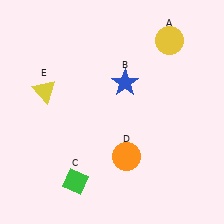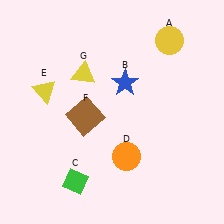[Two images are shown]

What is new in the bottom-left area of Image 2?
A brown square (F) was added in the bottom-left area of Image 2.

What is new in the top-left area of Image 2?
A yellow triangle (G) was added in the top-left area of Image 2.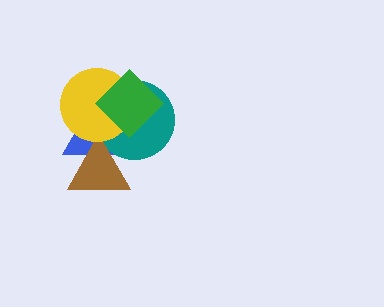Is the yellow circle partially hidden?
Yes, it is partially covered by another shape.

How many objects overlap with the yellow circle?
3 objects overlap with the yellow circle.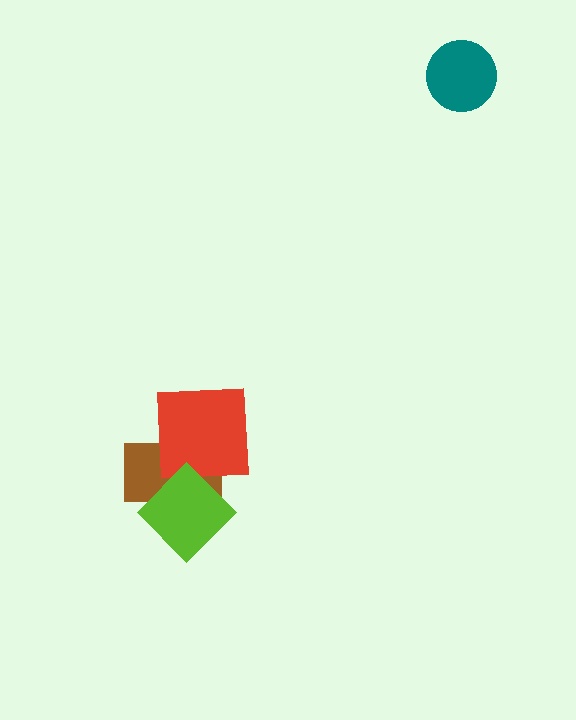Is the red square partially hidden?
Yes, it is partially covered by another shape.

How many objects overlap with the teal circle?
0 objects overlap with the teal circle.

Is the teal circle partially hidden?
No, no other shape covers it.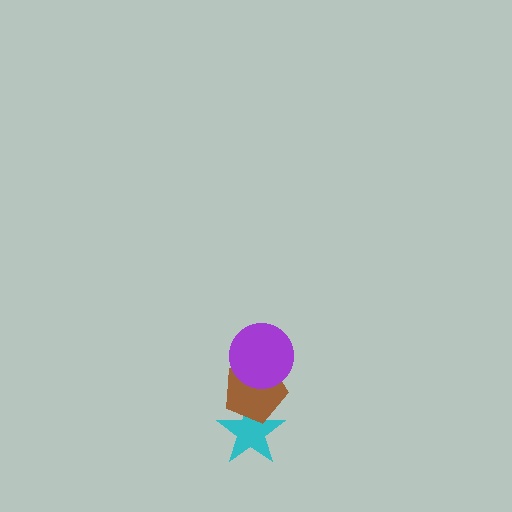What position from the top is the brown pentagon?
The brown pentagon is 2nd from the top.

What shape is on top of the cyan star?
The brown pentagon is on top of the cyan star.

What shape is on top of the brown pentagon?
The purple circle is on top of the brown pentagon.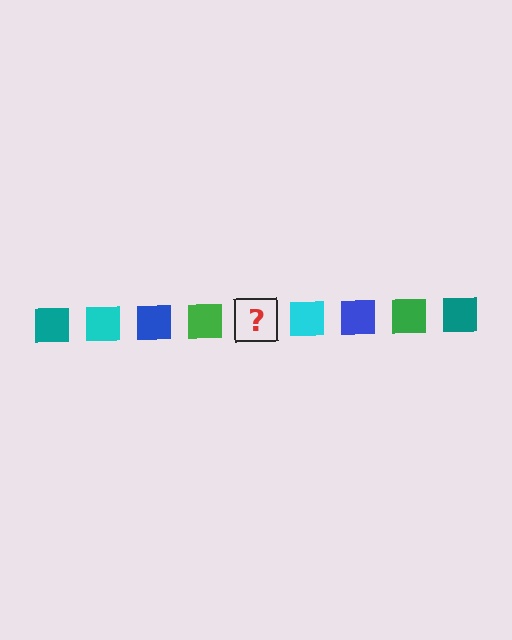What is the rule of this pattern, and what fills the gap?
The rule is that the pattern cycles through teal, cyan, blue, green squares. The gap should be filled with a teal square.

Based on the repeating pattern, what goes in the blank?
The blank should be a teal square.